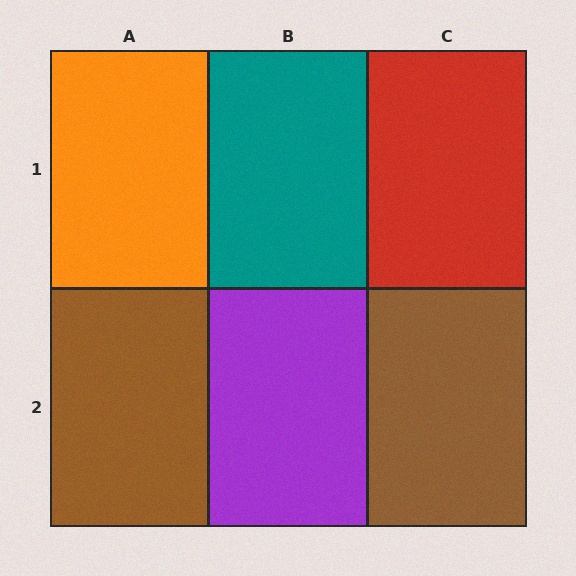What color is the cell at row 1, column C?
Red.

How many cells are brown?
2 cells are brown.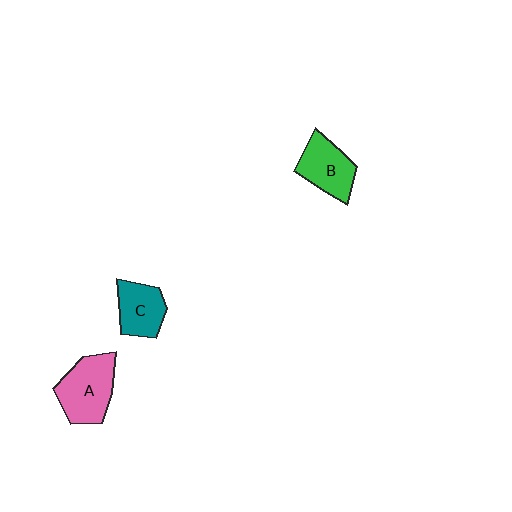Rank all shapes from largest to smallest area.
From largest to smallest: A (pink), B (green), C (teal).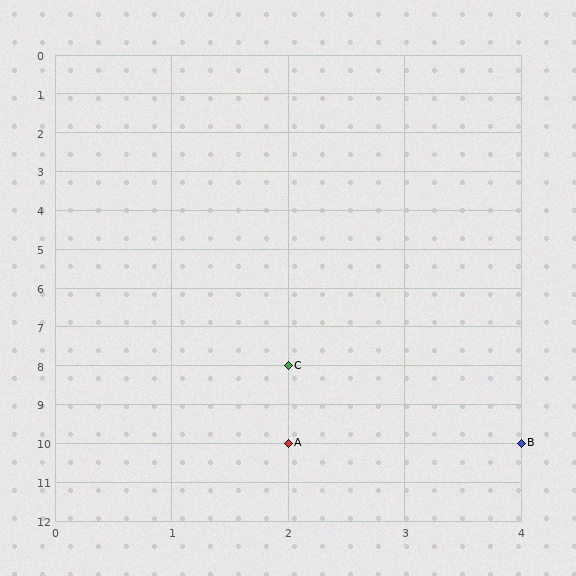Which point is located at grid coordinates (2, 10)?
Point A is at (2, 10).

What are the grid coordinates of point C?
Point C is at grid coordinates (2, 8).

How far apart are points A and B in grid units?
Points A and B are 2 columns apart.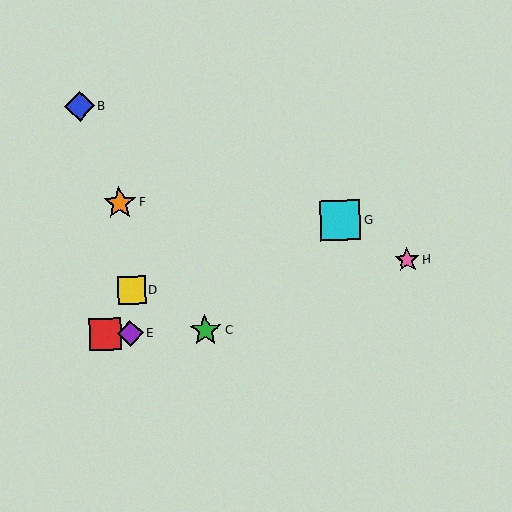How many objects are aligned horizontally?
3 objects (A, C, E) are aligned horizontally.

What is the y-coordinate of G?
Object G is at y≈220.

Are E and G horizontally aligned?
No, E is at y≈334 and G is at y≈220.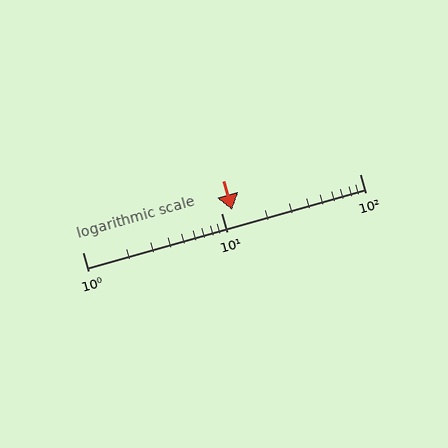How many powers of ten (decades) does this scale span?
The scale spans 2 decades, from 1 to 100.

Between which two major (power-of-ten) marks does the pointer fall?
The pointer is between 10 and 100.